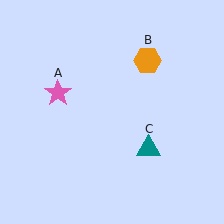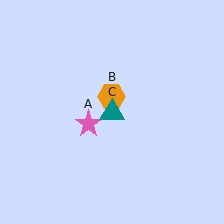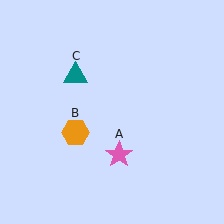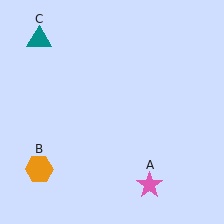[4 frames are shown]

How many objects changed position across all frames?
3 objects changed position: pink star (object A), orange hexagon (object B), teal triangle (object C).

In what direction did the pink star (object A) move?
The pink star (object A) moved down and to the right.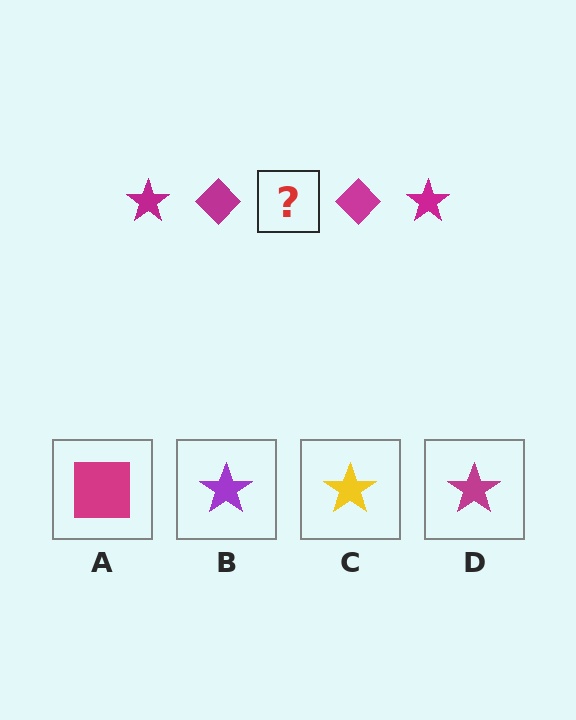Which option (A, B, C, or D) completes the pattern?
D.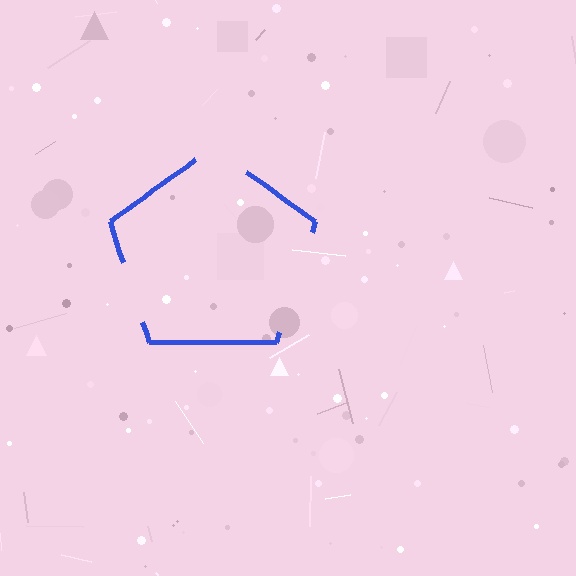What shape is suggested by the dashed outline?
The dashed outline suggests a pentagon.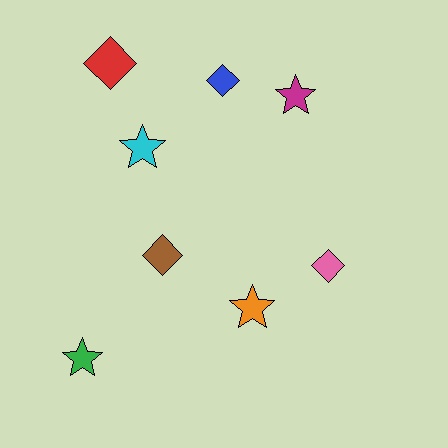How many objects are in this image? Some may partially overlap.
There are 8 objects.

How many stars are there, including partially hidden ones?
There are 4 stars.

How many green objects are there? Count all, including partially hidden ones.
There is 1 green object.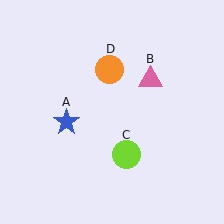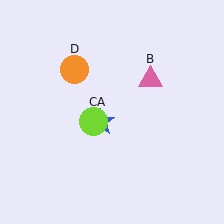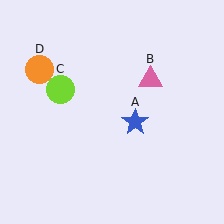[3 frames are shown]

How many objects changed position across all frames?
3 objects changed position: blue star (object A), lime circle (object C), orange circle (object D).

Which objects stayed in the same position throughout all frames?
Pink triangle (object B) remained stationary.